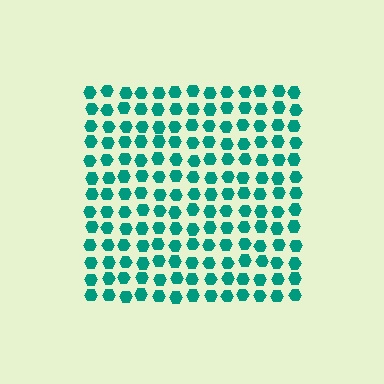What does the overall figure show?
The overall figure shows a square.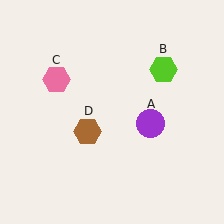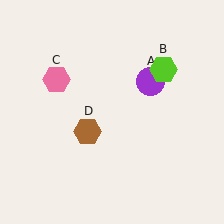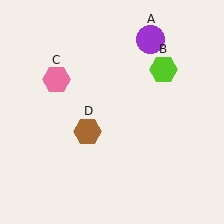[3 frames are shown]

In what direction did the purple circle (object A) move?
The purple circle (object A) moved up.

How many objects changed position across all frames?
1 object changed position: purple circle (object A).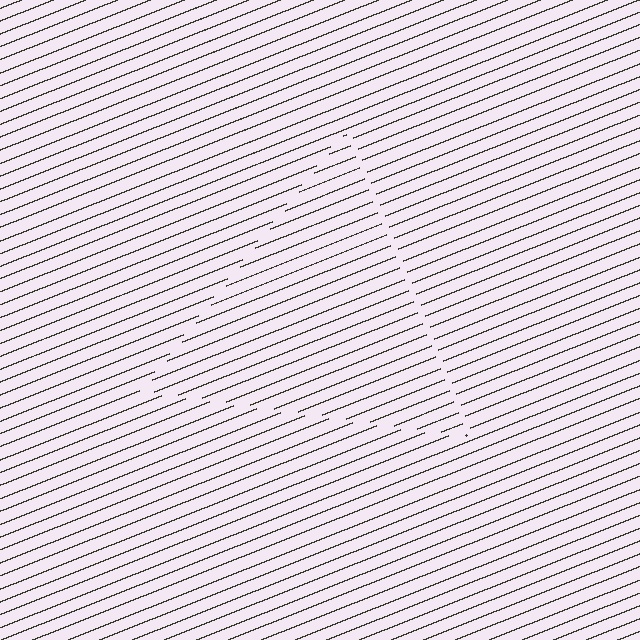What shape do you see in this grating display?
An illusory triangle. The interior of the shape contains the same grating, shifted by half a period — the contour is defined by the phase discontinuity where line-ends from the inner and outer gratings abut.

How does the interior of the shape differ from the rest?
The interior of the shape contains the same grating, shifted by half a period — the contour is defined by the phase discontinuity where line-ends from the inner and outer gratings abut.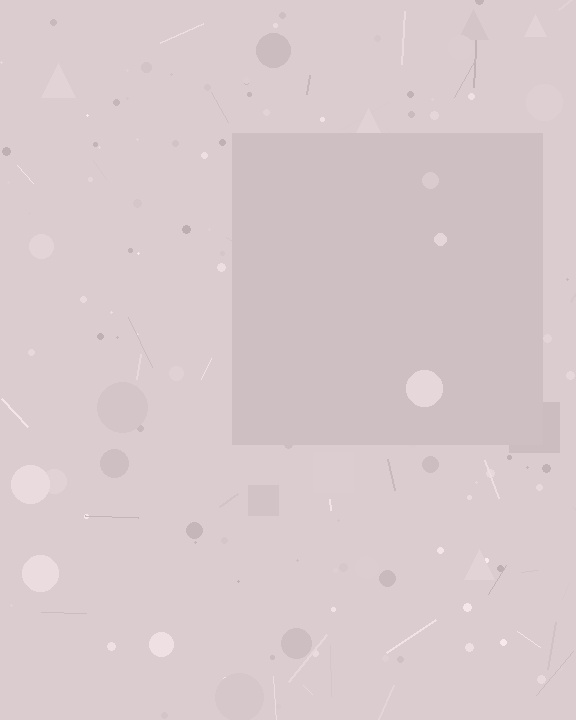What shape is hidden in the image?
A square is hidden in the image.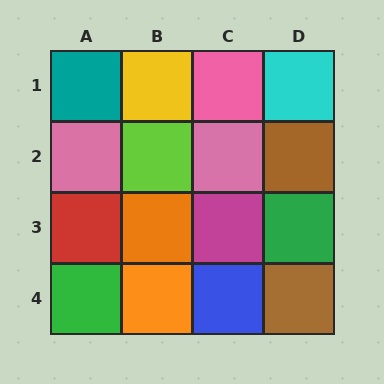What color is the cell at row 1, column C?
Pink.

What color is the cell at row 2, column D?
Brown.